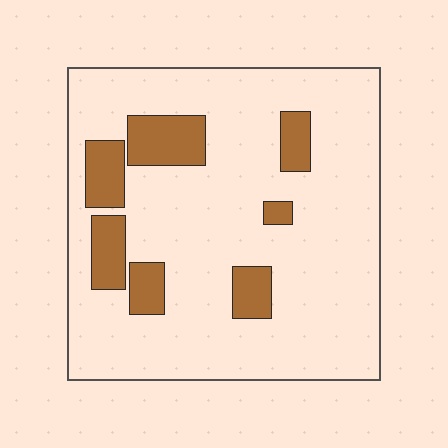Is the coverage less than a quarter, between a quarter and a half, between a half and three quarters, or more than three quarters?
Less than a quarter.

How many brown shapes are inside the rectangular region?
7.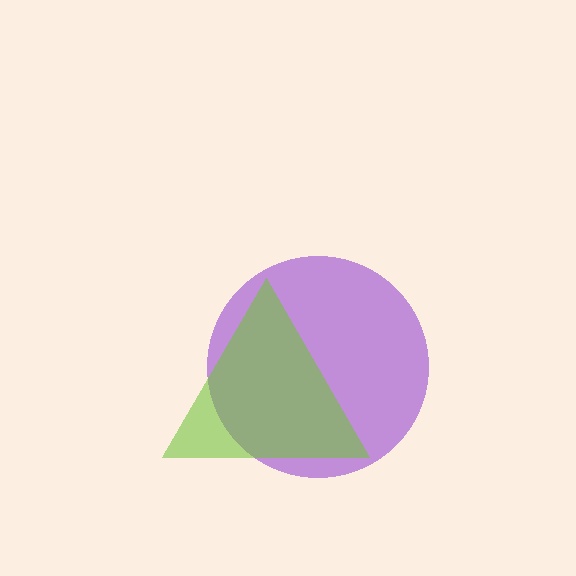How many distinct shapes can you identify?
There are 2 distinct shapes: a purple circle, a lime triangle.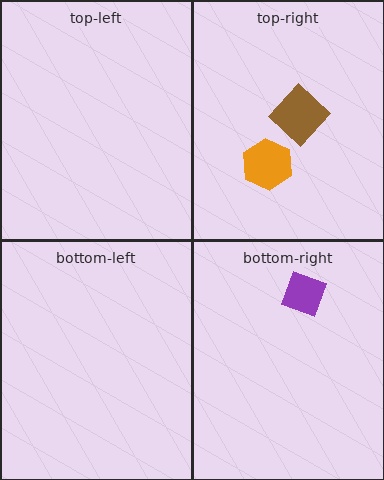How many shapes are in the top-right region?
2.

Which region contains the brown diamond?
The top-right region.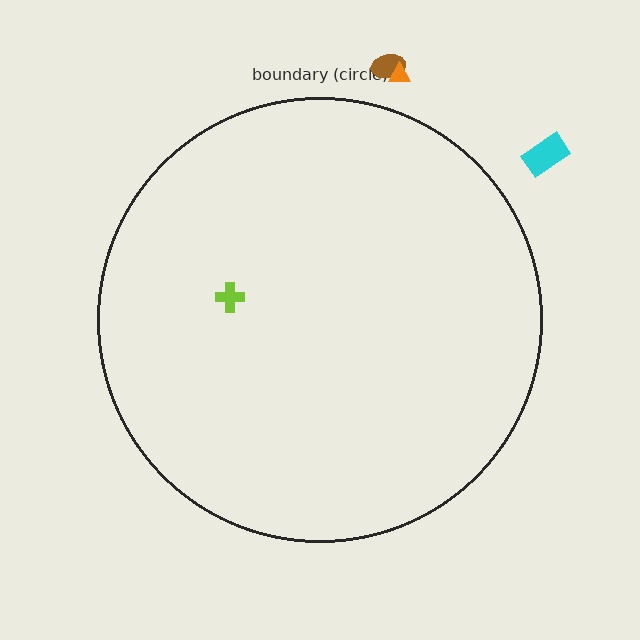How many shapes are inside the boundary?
1 inside, 3 outside.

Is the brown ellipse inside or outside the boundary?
Outside.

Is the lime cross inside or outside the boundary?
Inside.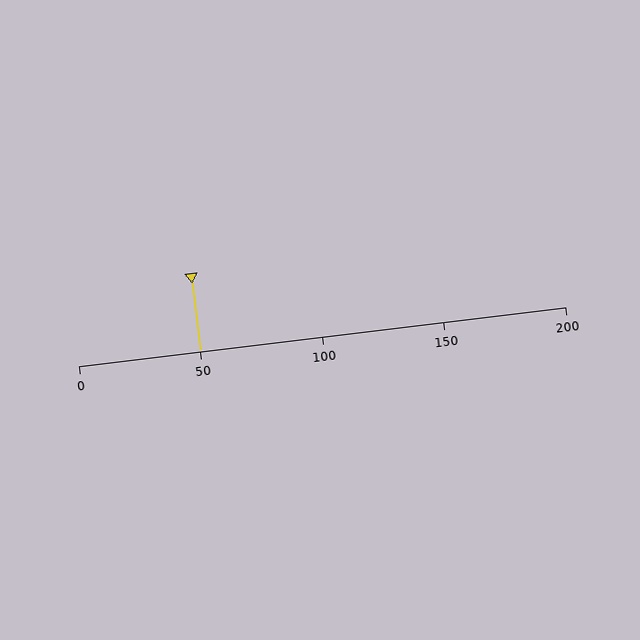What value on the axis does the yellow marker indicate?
The marker indicates approximately 50.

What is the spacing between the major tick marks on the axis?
The major ticks are spaced 50 apart.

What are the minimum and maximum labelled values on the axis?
The axis runs from 0 to 200.